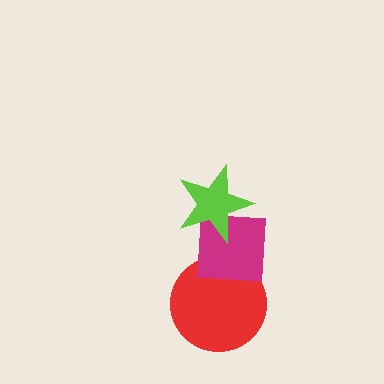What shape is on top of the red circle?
The magenta square is on top of the red circle.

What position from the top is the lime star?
The lime star is 1st from the top.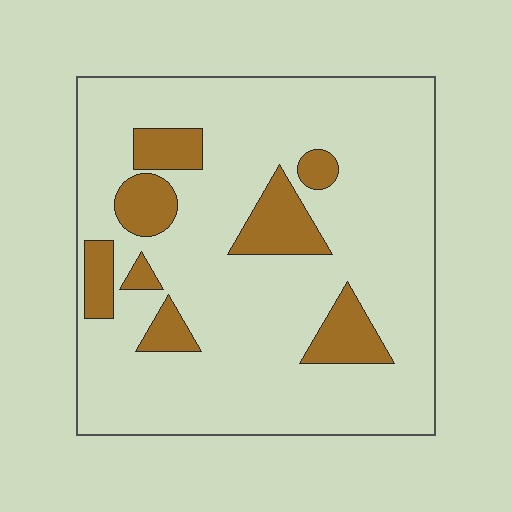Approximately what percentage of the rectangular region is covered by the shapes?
Approximately 15%.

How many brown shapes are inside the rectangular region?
8.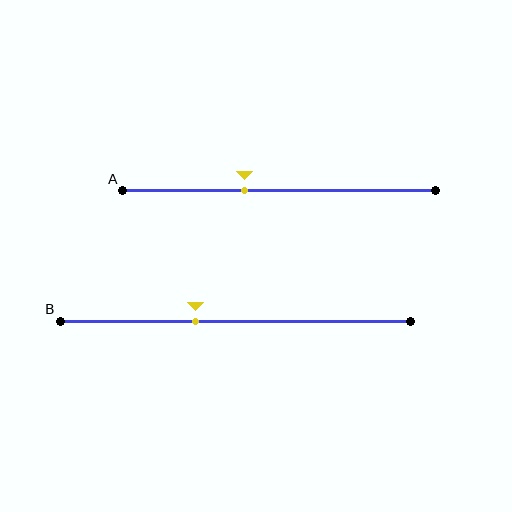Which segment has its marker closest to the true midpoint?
Segment A has its marker closest to the true midpoint.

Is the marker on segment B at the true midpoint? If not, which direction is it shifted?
No, the marker on segment B is shifted to the left by about 11% of the segment length.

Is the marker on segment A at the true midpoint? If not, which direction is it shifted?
No, the marker on segment A is shifted to the left by about 11% of the segment length.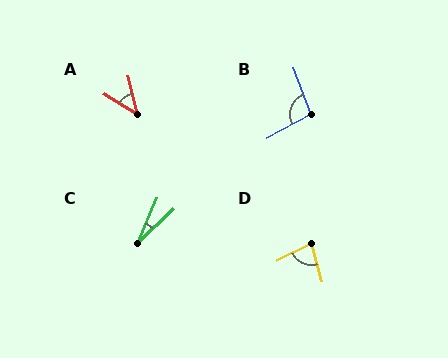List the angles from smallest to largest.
C (23°), A (46°), D (79°), B (98°).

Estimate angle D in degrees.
Approximately 79 degrees.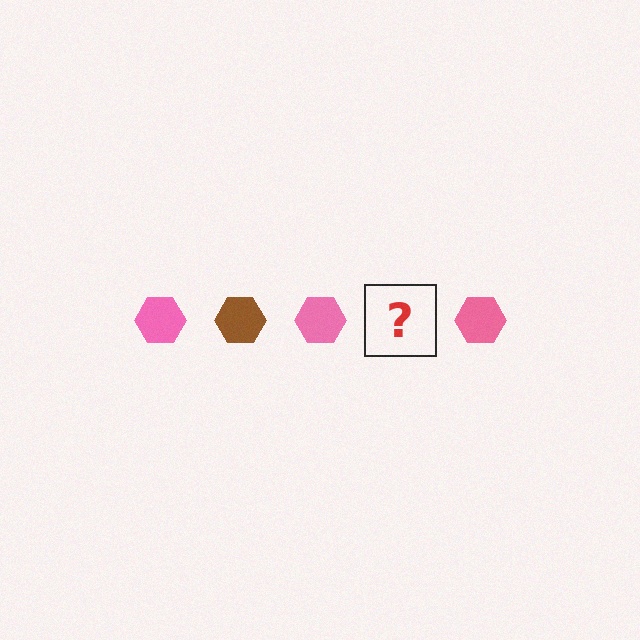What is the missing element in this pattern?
The missing element is a brown hexagon.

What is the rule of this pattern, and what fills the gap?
The rule is that the pattern cycles through pink, brown hexagons. The gap should be filled with a brown hexagon.